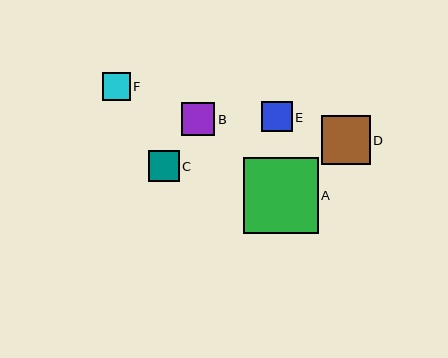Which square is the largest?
Square A is the largest with a size of approximately 75 pixels.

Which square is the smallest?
Square F is the smallest with a size of approximately 28 pixels.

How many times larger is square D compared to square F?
Square D is approximately 1.8 times the size of square F.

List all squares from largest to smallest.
From largest to smallest: A, D, B, C, E, F.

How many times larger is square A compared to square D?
Square A is approximately 1.5 times the size of square D.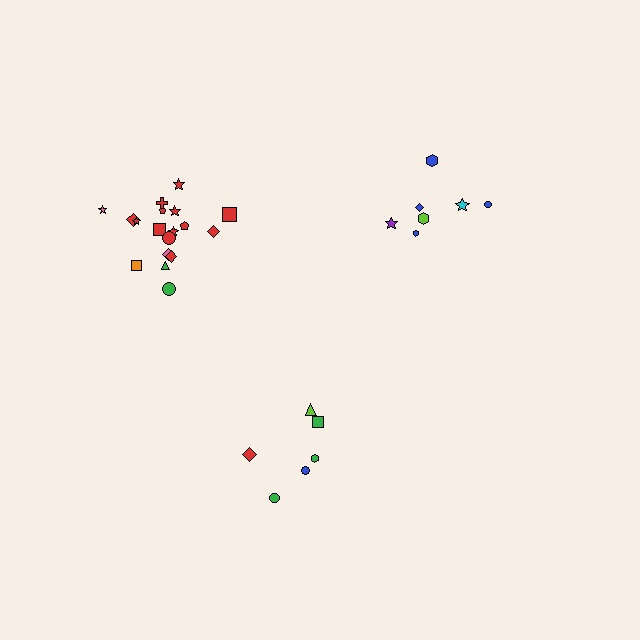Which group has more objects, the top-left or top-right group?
The top-left group.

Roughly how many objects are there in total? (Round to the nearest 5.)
Roughly 30 objects in total.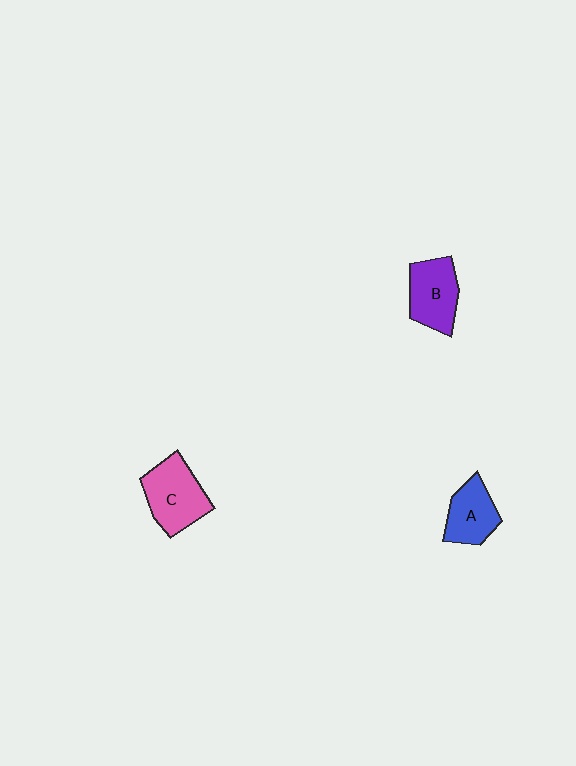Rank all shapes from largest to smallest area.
From largest to smallest: C (pink), B (purple), A (blue).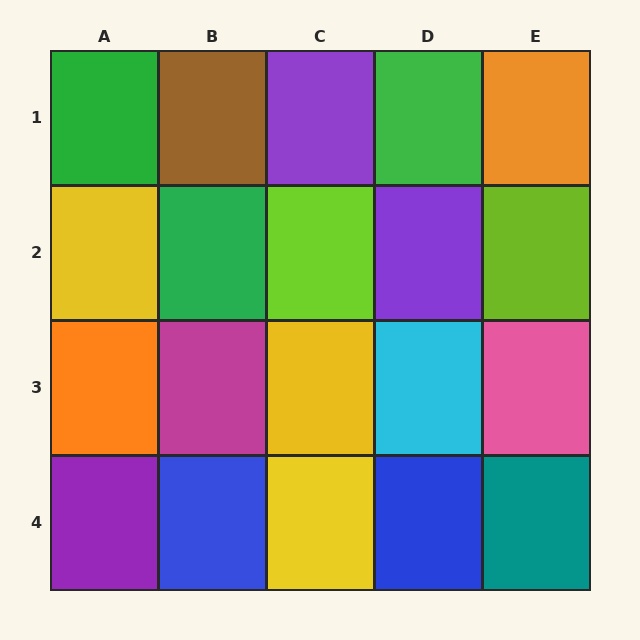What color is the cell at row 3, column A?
Orange.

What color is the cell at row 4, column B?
Blue.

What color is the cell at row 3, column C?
Yellow.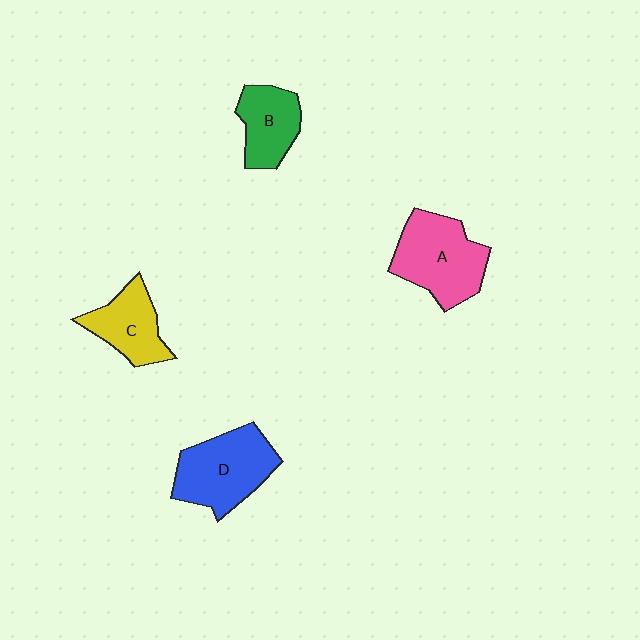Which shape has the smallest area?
Shape B (green).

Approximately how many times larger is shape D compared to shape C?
Approximately 1.4 times.